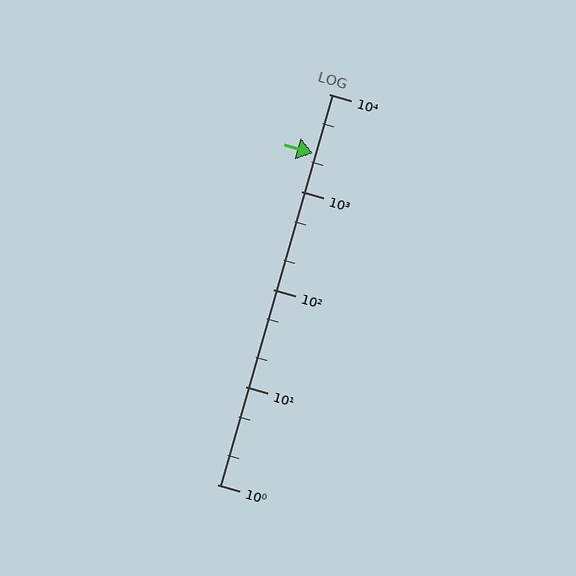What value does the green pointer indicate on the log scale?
The pointer indicates approximately 2500.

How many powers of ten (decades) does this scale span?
The scale spans 4 decades, from 1 to 10000.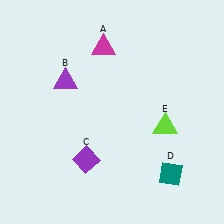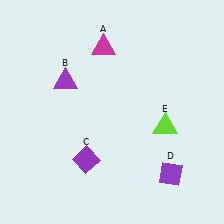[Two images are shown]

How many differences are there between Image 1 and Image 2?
There is 1 difference between the two images.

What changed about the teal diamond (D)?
In Image 1, D is teal. In Image 2, it changed to purple.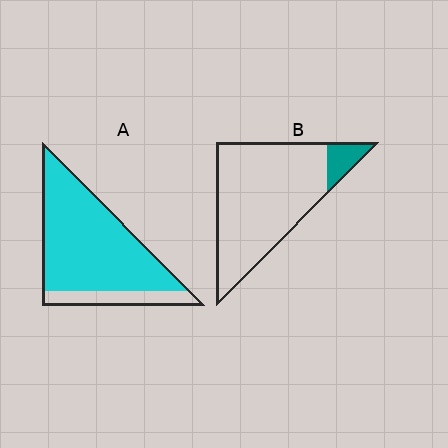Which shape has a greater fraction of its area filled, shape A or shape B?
Shape A.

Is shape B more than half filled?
No.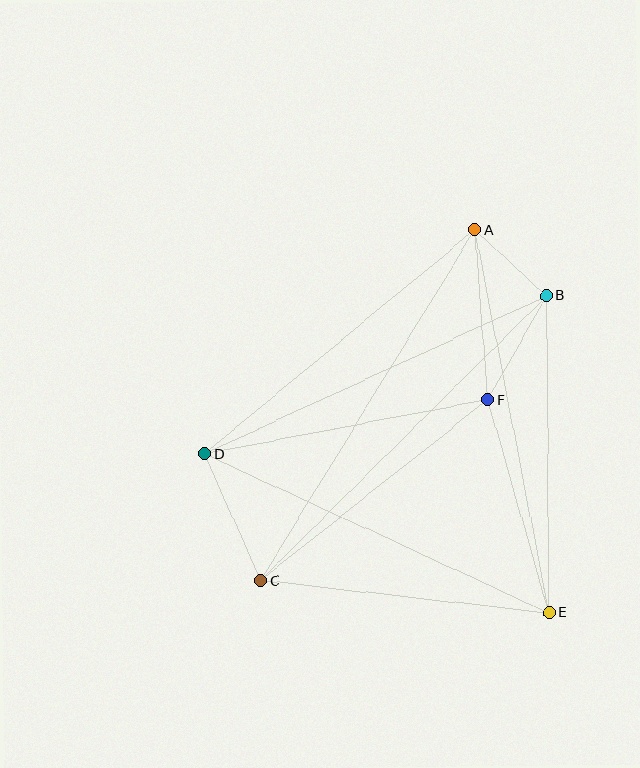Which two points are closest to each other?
Points A and B are closest to each other.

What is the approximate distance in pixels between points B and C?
The distance between B and C is approximately 403 pixels.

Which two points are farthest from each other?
Points A and C are farthest from each other.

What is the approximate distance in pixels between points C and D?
The distance between C and D is approximately 139 pixels.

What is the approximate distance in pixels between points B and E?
The distance between B and E is approximately 317 pixels.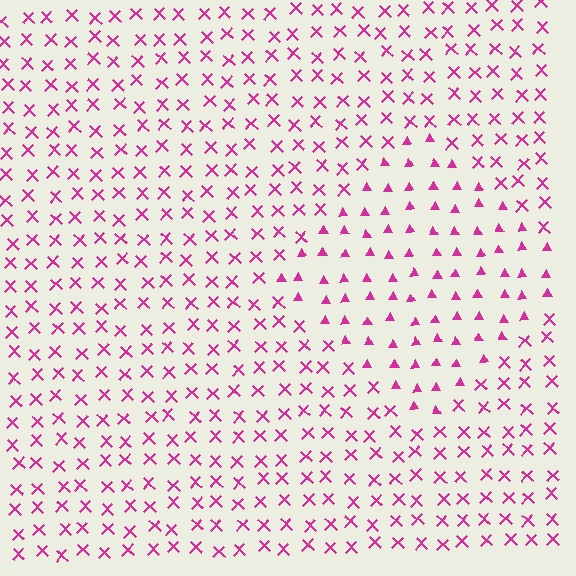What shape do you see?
I see a diamond.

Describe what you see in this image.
The image is filled with small magenta elements arranged in a uniform grid. A diamond-shaped region contains triangles, while the surrounding area contains X marks. The boundary is defined purely by the change in element shape.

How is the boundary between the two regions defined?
The boundary is defined by a change in element shape: triangles inside vs. X marks outside. All elements share the same color and spacing.